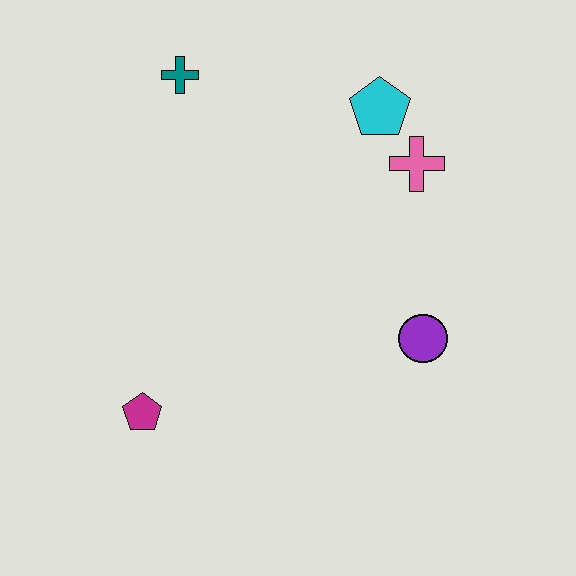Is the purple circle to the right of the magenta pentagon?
Yes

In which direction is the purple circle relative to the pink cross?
The purple circle is below the pink cross.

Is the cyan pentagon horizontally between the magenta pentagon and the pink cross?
Yes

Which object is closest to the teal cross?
The cyan pentagon is closest to the teal cross.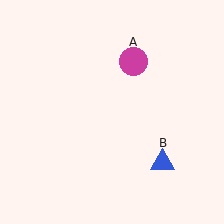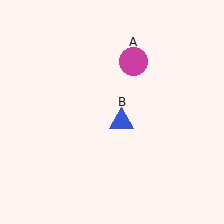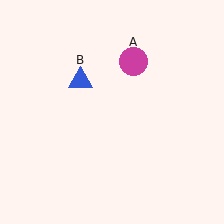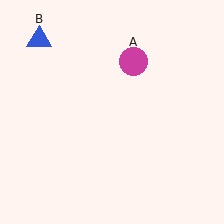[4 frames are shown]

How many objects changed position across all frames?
1 object changed position: blue triangle (object B).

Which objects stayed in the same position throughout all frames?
Magenta circle (object A) remained stationary.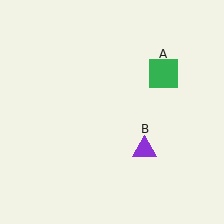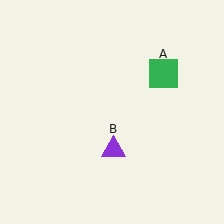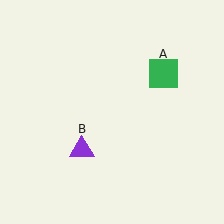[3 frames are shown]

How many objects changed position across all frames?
1 object changed position: purple triangle (object B).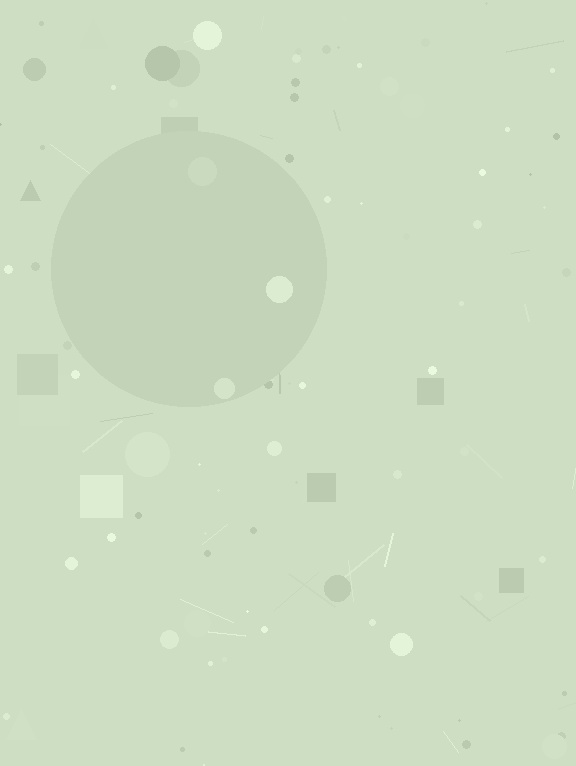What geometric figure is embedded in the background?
A circle is embedded in the background.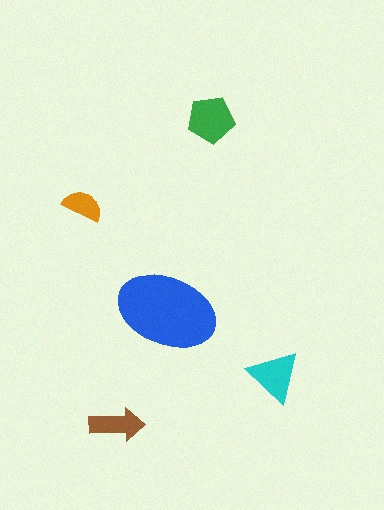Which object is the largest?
The blue ellipse.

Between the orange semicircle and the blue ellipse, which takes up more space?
The blue ellipse.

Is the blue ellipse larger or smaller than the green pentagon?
Larger.